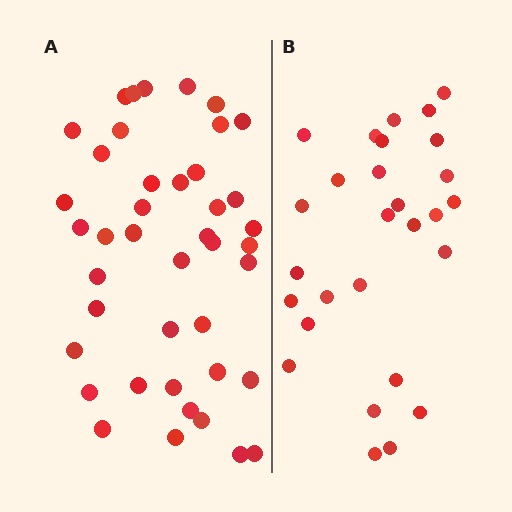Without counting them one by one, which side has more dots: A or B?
Region A (the left region) has more dots.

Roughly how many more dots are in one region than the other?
Region A has approximately 15 more dots than region B.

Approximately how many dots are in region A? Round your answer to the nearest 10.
About 40 dots. (The exact count is 42, which rounds to 40.)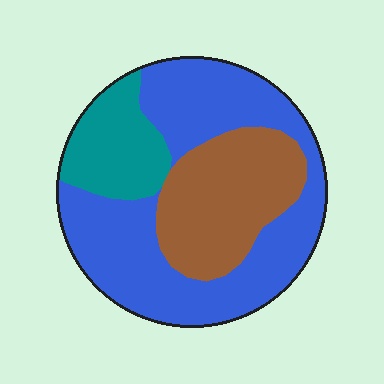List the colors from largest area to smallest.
From largest to smallest: blue, brown, teal.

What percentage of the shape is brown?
Brown takes up between a quarter and a half of the shape.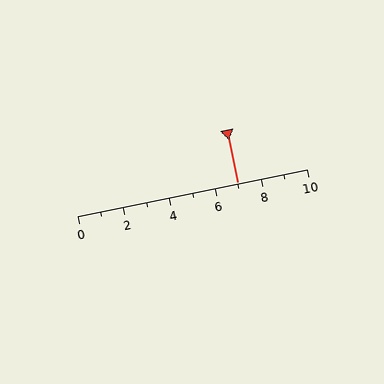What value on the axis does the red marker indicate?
The marker indicates approximately 7.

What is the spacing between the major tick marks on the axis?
The major ticks are spaced 2 apart.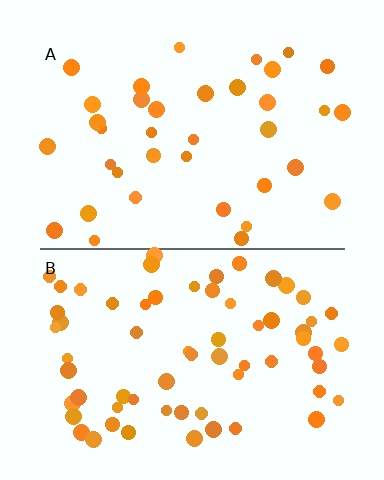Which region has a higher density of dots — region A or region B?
B (the bottom).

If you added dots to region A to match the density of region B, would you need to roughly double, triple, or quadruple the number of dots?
Approximately double.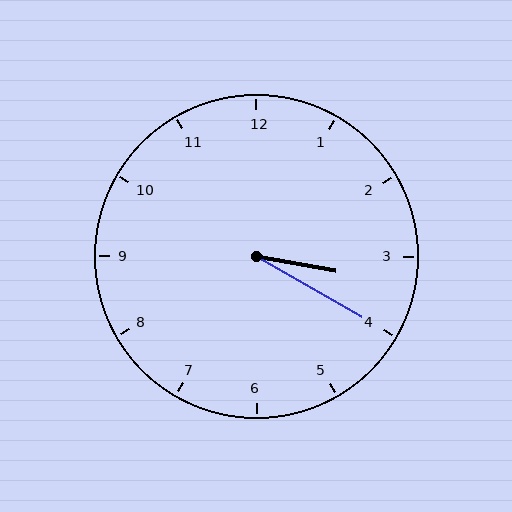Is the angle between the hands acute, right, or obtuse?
It is acute.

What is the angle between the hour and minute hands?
Approximately 20 degrees.